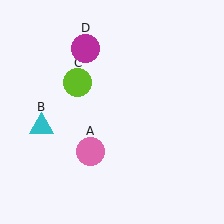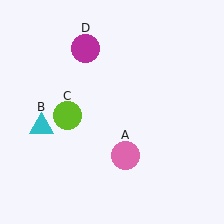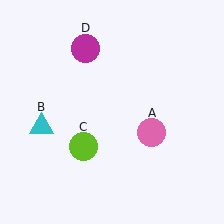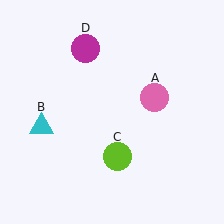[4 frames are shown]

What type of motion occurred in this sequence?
The pink circle (object A), lime circle (object C) rotated counterclockwise around the center of the scene.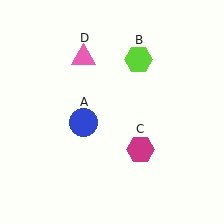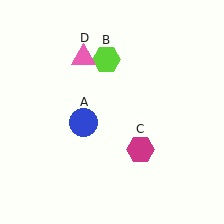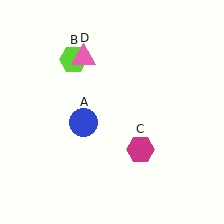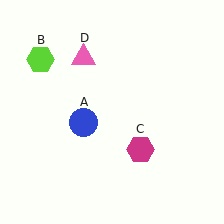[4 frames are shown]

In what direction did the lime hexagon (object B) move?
The lime hexagon (object B) moved left.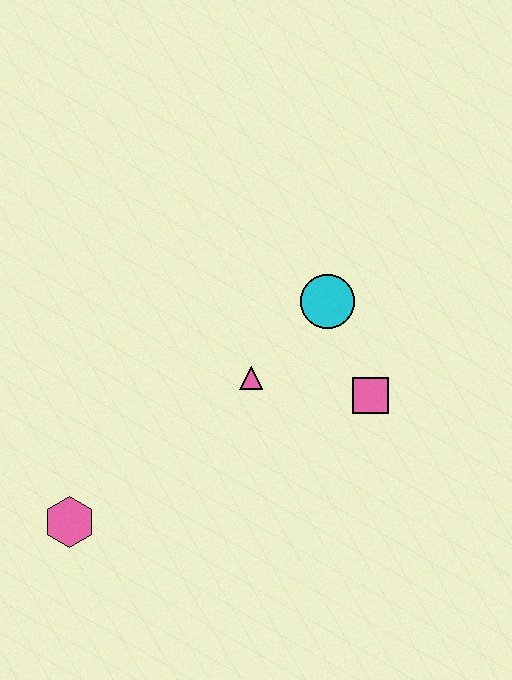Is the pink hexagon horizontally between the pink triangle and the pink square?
No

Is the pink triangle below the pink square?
No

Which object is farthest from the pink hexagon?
The cyan circle is farthest from the pink hexagon.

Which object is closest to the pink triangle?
The cyan circle is closest to the pink triangle.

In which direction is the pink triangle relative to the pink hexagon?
The pink triangle is to the right of the pink hexagon.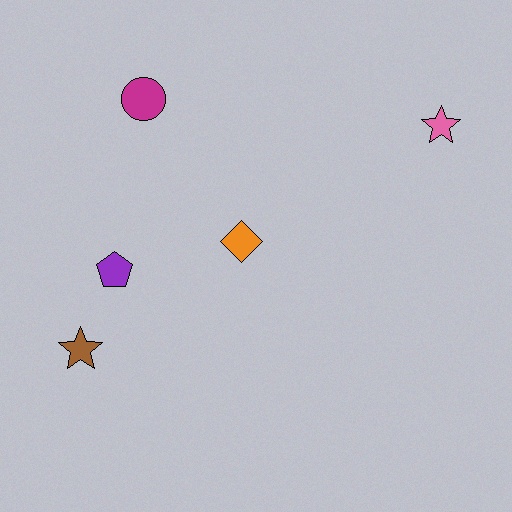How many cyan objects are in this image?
There are no cyan objects.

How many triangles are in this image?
There are no triangles.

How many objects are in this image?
There are 5 objects.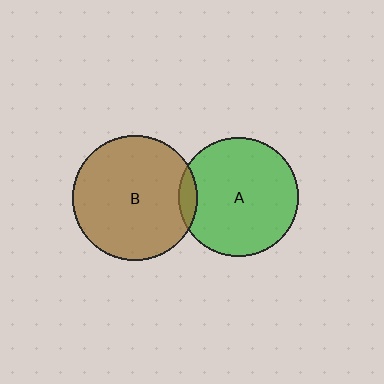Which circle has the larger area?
Circle B (brown).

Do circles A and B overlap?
Yes.